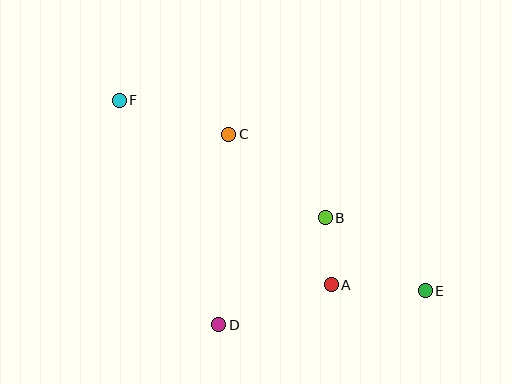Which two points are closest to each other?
Points A and B are closest to each other.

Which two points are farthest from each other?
Points E and F are farthest from each other.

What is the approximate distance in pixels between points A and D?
The distance between A and D is approximately 119 pixels.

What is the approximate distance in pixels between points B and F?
The distance between B and F is approximately 237 pixels.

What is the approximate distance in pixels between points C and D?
The distance between C and D is approximately 191 pixels.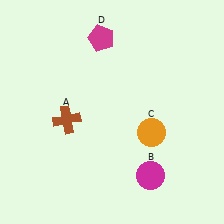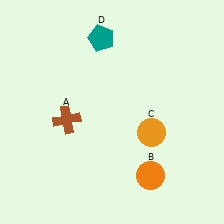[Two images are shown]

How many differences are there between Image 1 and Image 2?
There are 2 differences between the two images.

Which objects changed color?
B changed from magenta to orange. D changed from magenta to teal.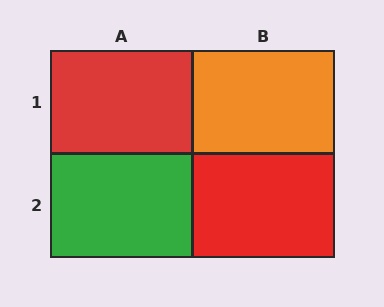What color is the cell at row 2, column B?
Red.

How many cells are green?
1 cell is green.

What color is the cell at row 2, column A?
Green.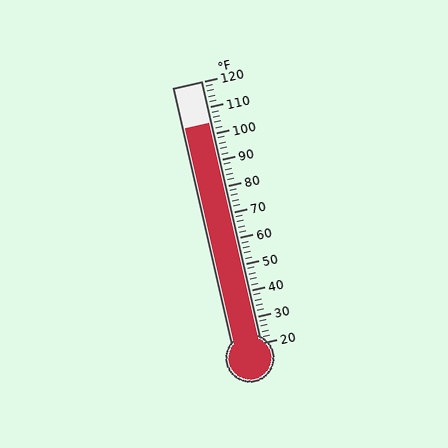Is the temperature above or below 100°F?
The temperature is above 100°F.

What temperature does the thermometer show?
The thermometer shows approximately 104°F.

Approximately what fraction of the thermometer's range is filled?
The thermometer is filled to approximately 85% of its range.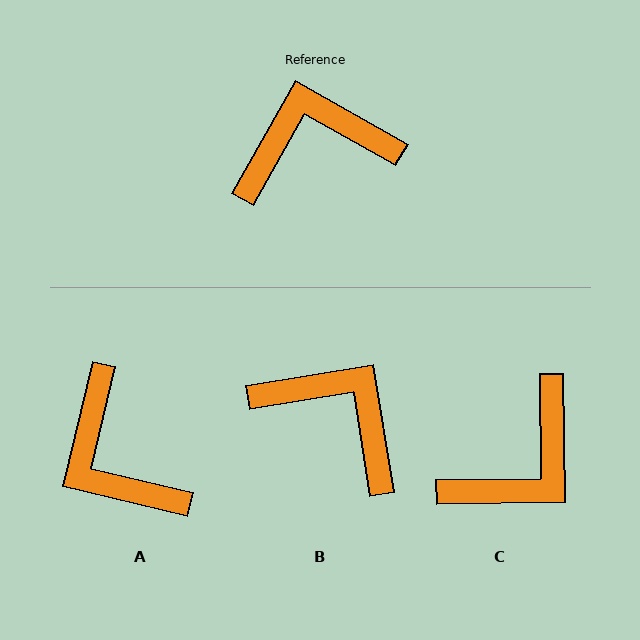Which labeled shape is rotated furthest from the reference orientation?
C, about 150 degrees away.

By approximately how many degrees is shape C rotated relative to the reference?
Approximately 150 degrees clockwise.